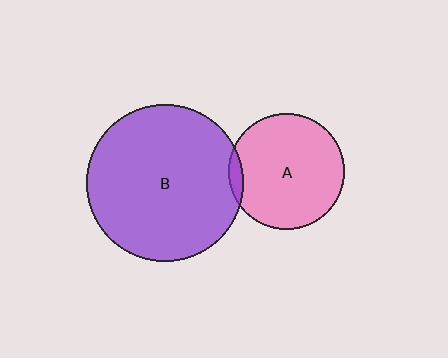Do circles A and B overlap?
Yes.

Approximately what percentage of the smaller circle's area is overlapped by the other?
Approximately 5%.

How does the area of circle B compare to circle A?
Approximately 1.8 times.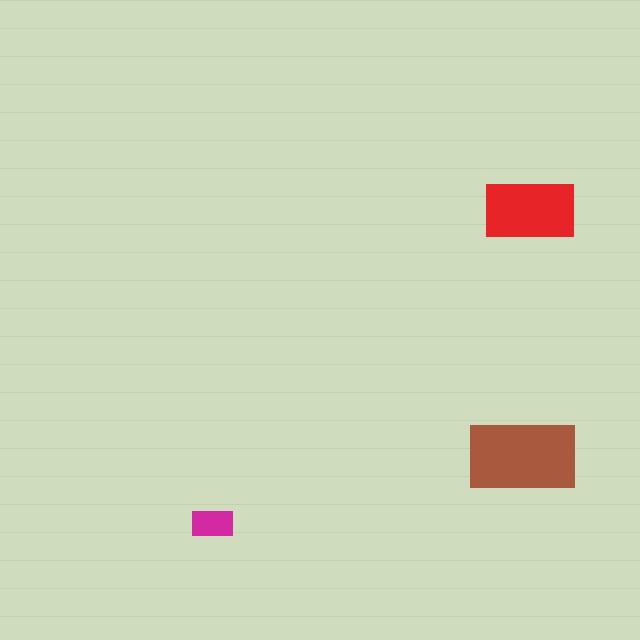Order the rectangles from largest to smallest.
the brown one, the red one, the magenta one.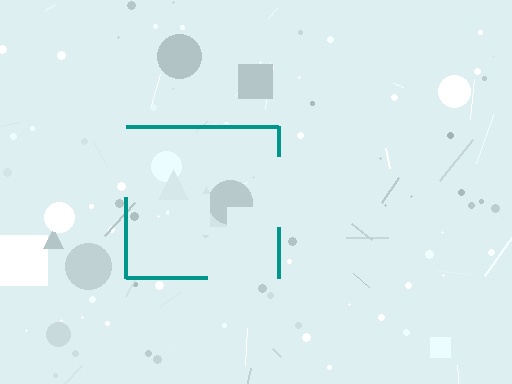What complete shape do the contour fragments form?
The contour fragments form a square.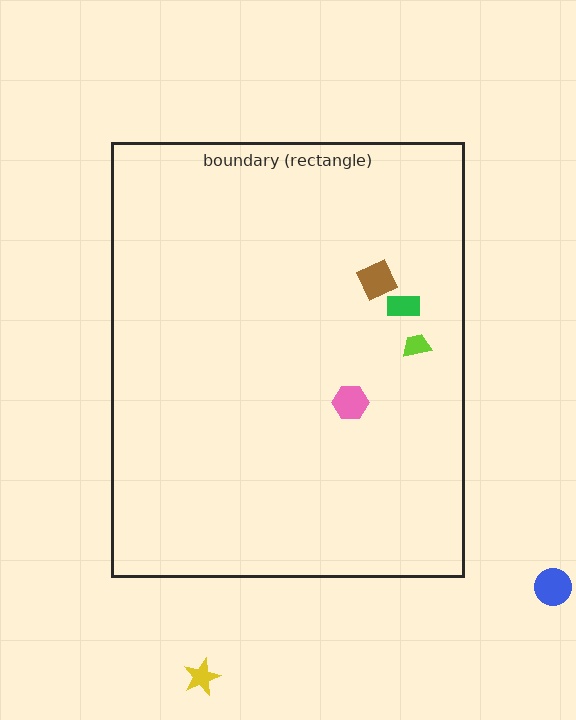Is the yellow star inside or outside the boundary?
Outside.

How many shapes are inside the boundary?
4 inside, 2 outside.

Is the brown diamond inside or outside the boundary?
Inside.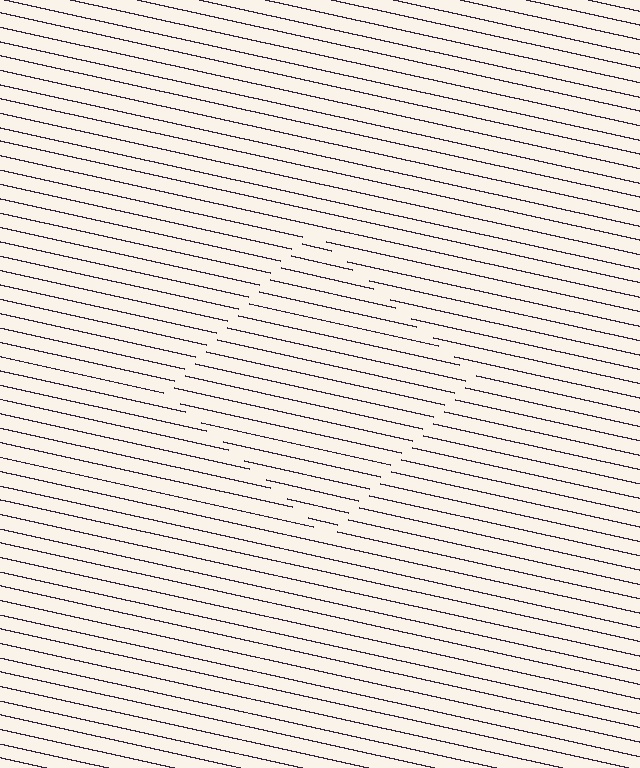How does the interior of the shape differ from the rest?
The interior of the shape contains the same grating, shifted by half a period — the contour is defined by the phase discontinuity where line-ends from the inner and outer gratings abut.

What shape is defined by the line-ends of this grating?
An illusory square. The interior of the shape contains the same grating, shifted by half a period — the contour is defined by the phase discontinuity where line-ends from the inner and outer gratings abut.